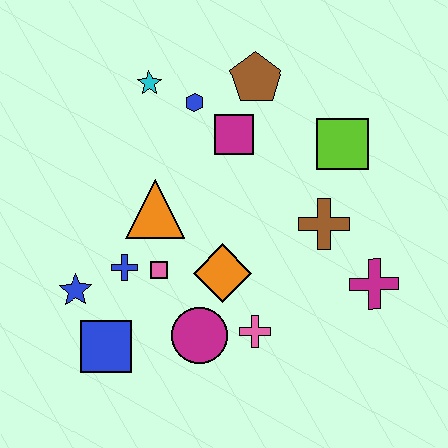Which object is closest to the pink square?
The blue cross is closest to the pink square.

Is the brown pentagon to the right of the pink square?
Yes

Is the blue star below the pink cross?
No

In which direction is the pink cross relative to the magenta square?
The pink cross is below the magenta square.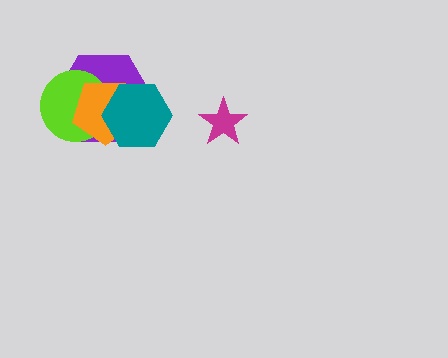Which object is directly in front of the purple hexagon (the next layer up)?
The lime circle is directly in front of the purple hexagon.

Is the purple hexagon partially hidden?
Yes, it is partially covered by another shape.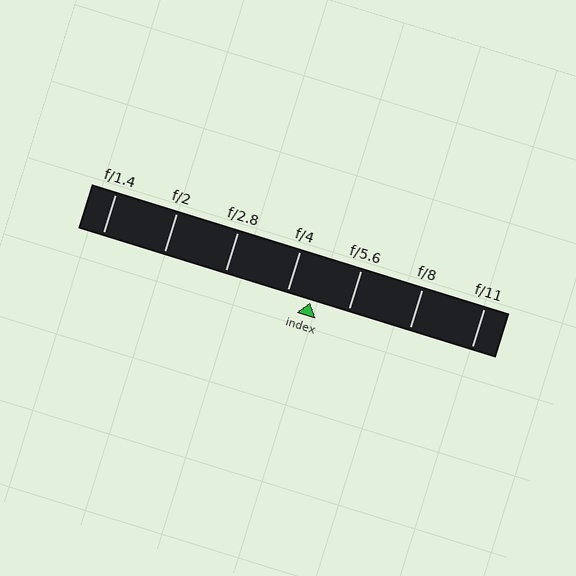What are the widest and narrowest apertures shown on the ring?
The widest aperture shown is f/1.4 and the narrowest is f/11.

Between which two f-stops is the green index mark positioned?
The index mark is between f/4 and f/5.6.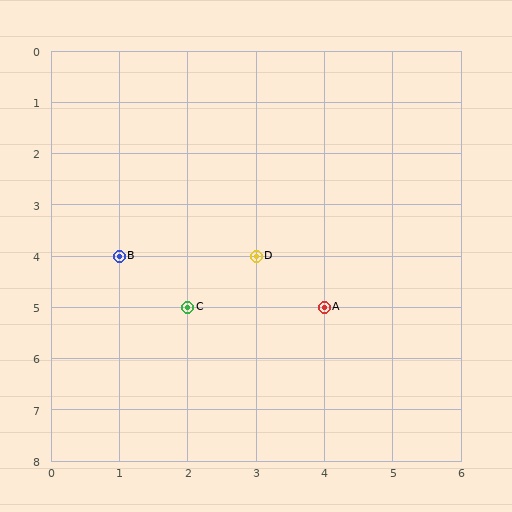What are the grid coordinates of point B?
Point B is at grid coordinates (1, 4).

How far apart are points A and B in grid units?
Points A and B are 3 columns and 1 row apart (about 3.2 grid units diagonally).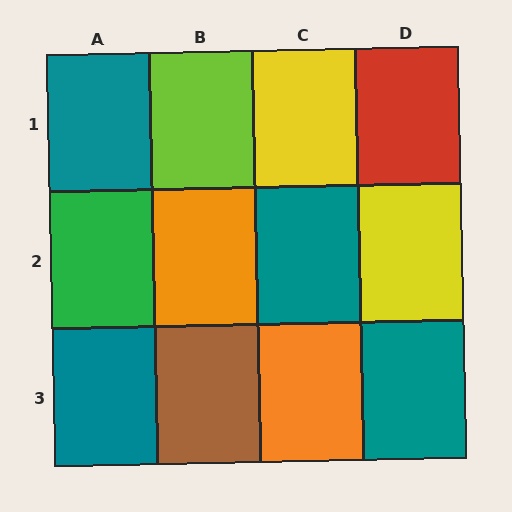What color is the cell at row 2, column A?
Green.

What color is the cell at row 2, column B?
Orange.